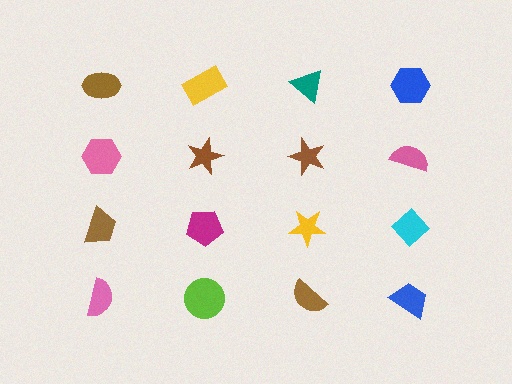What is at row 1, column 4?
A blue hexagon.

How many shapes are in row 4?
4 shapes.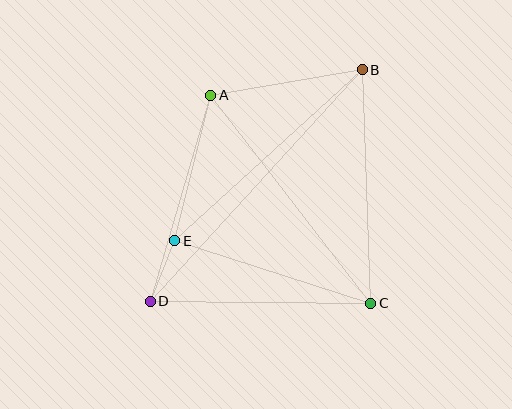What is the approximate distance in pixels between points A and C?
The distance between A and C is approximately 263 pixels.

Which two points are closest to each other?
Points D and E are closest to each other.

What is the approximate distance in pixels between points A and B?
The distance between A and B is approximately 154 pixels.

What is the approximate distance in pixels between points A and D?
The distance between A and D is approximately 215 pixels.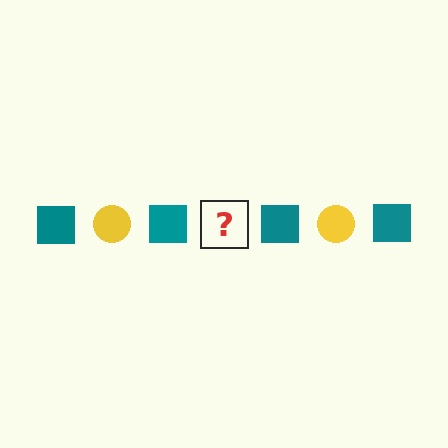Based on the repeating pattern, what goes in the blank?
The blank should be a yellow circle.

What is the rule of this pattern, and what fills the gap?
The rule is that the pattern alternates between teal square and yellow circle. The gap should be filled with a yellow circle.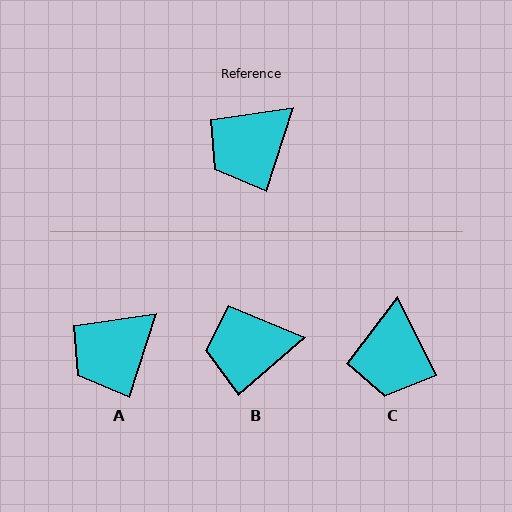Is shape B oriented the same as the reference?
No, it is off by about 31 degrees.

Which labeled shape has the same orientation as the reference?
A.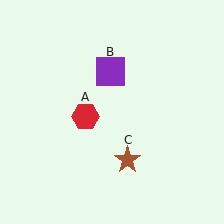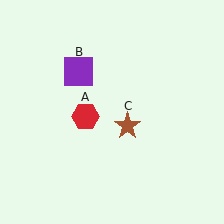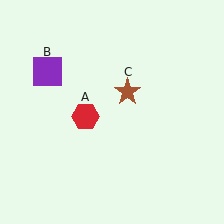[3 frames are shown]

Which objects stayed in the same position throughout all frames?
Red hexagon (object A) remained stationary.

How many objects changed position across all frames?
2 objects changed position: purple square (object B), brown star (object C).